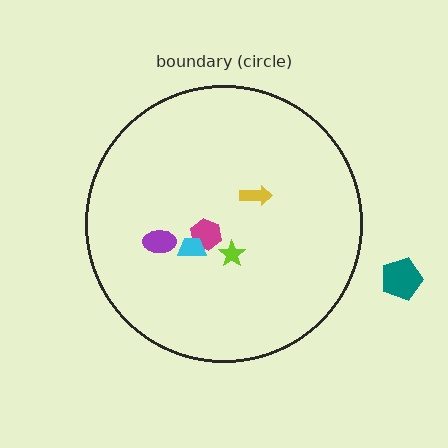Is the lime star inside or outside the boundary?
Inside.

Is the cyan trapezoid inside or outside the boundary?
Inside.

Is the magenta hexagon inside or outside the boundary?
Inside.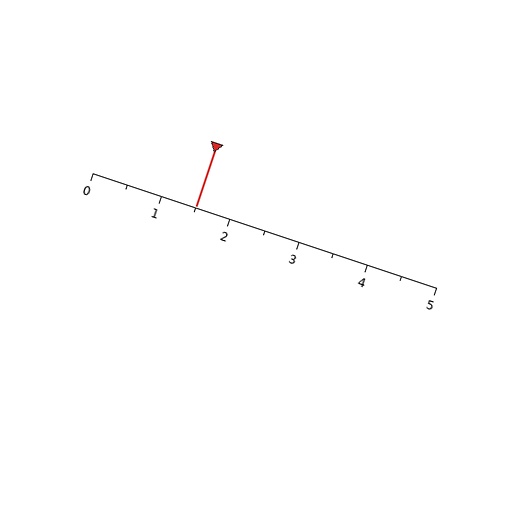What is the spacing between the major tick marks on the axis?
The major ticks are spaced 1 apart.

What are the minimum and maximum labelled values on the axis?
The axis runs from 0 to 5.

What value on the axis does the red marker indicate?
The marker indicates approximately 1.5.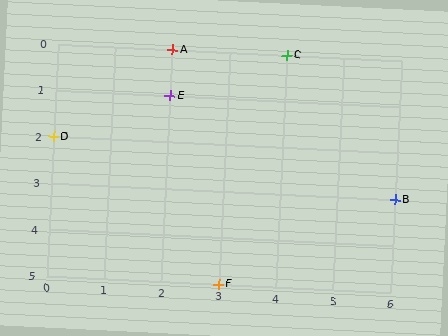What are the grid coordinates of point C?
Point C is at grid coordinates (4, 0).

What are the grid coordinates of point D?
Point D is at grid coordinates (0, 2).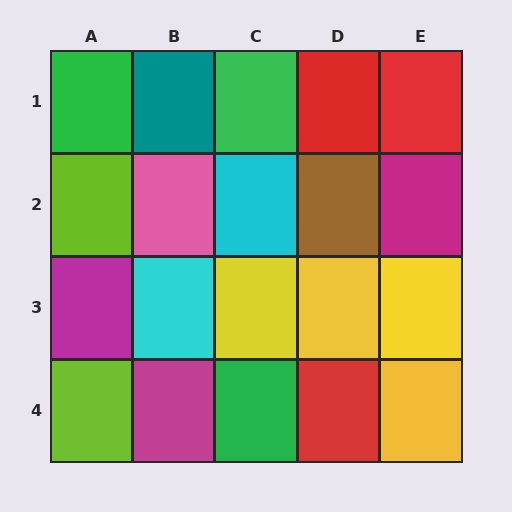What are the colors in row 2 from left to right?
Lime, pink, cyan, brown, magenta.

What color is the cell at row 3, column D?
Yellow.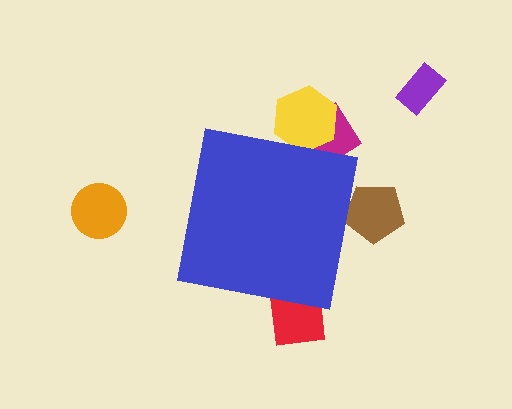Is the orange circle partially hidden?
No, the orange circle is fully visible.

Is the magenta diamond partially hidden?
Yes, the magenta diamond is partially hidden behind the blue square.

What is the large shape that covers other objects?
A blue square.